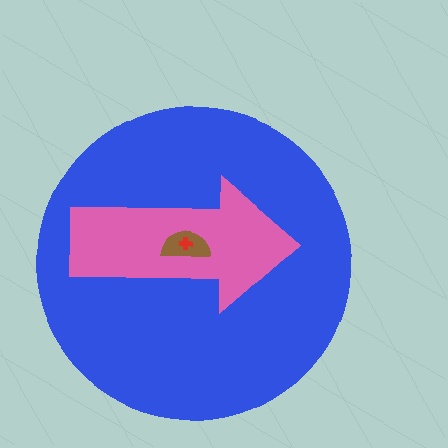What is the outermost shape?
The blue circle.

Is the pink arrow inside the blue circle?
Yes.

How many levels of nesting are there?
4.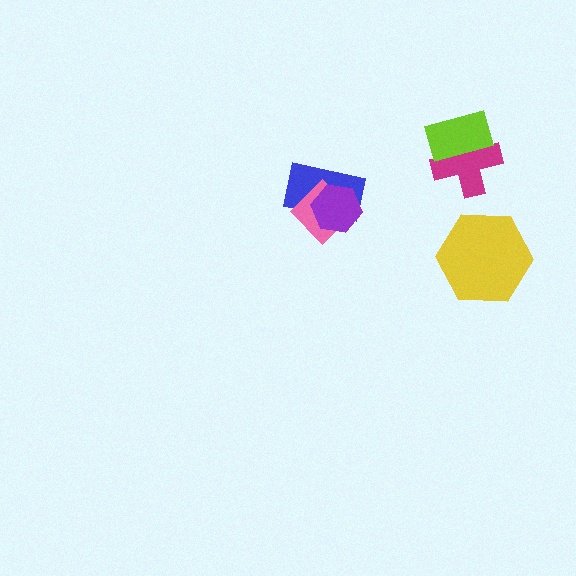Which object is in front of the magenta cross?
The lime rectangle is in front of the magenta cross.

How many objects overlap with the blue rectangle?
2 objects overlap with the blue rectangle.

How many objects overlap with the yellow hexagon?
0 objects overlap with the yellow hexagon.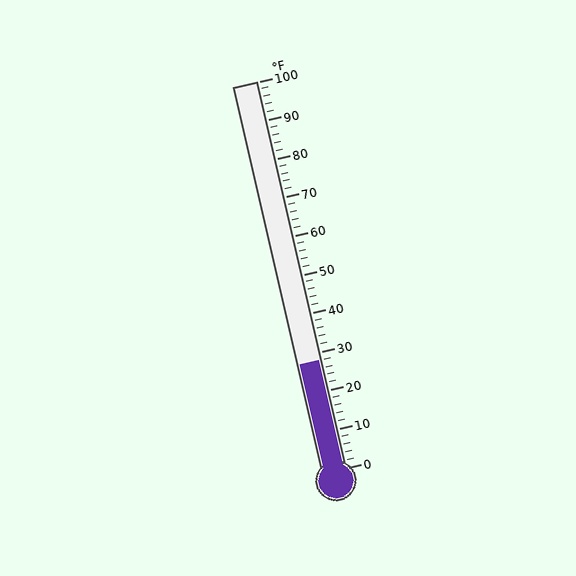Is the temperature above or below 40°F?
The temperature is below 40°F.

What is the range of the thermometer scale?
The thermometer scale ranges from 0°F to 100°F.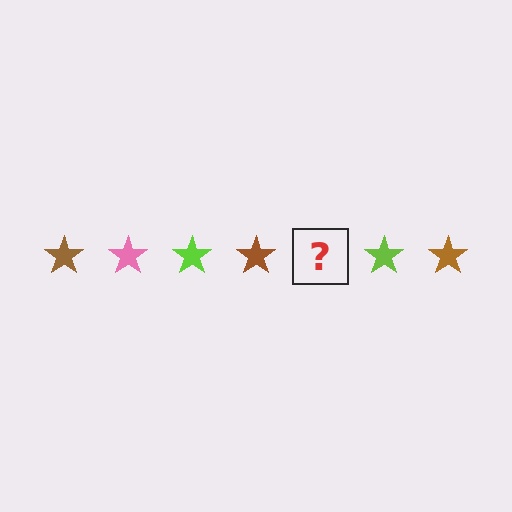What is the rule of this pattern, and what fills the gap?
The rule is that the pattern cycles through brown, pink, lime stars. The gap should be filled with a pink star.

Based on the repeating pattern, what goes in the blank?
The blank should be a pink star.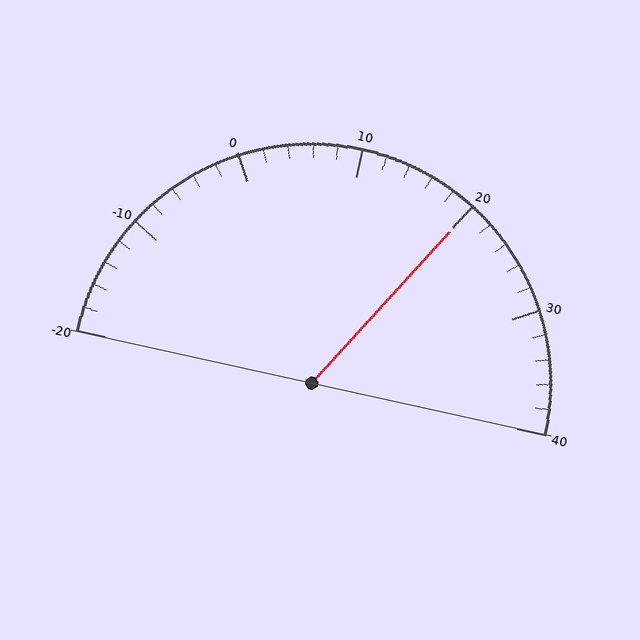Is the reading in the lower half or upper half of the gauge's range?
The reading is in the upper half of the range (-20 to 40).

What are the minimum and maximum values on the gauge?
The gauge ranges from -20 to 40.